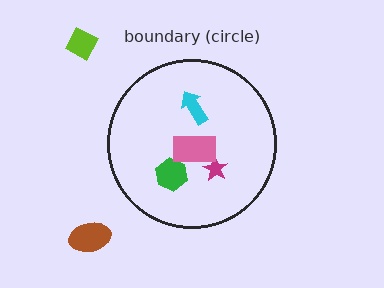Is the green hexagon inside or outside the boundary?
Inside.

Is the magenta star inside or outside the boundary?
Inside.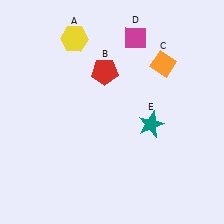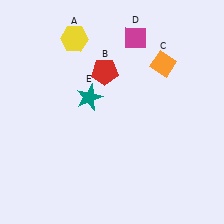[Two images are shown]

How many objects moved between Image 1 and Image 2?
1 object moved between the two images.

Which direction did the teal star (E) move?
The teal star (E) moved left.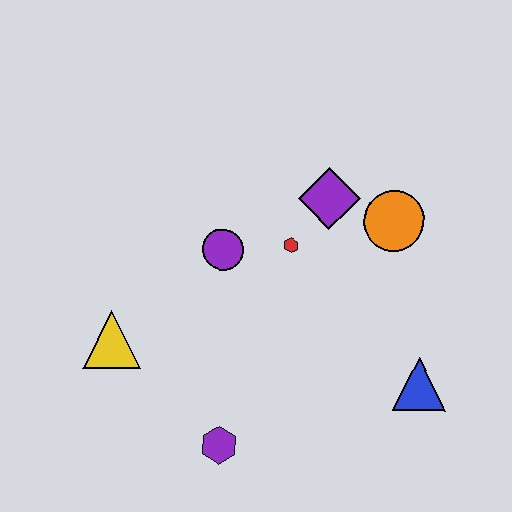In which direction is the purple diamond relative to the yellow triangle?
The purple diamond is to the right of the yellow triangle.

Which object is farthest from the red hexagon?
The purple hexagon is farthest from the red hexagon.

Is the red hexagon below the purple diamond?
Yes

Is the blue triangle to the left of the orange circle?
No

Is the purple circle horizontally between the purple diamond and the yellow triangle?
Yes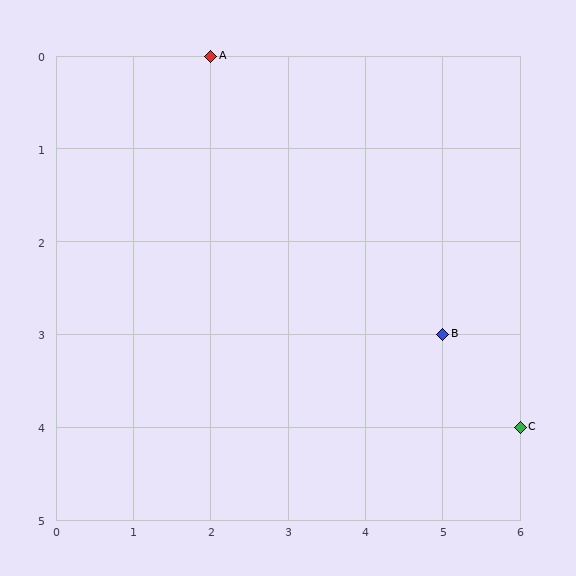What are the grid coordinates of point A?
Point A is at grid coordinates (2, 0).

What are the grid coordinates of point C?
Point C is at grid coordinates (6, 4).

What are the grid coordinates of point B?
Point B is at grid coordinates (5, 3).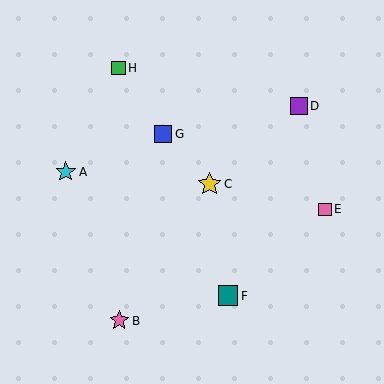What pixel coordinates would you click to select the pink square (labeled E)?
Click at (325, 209) to select the pink square E.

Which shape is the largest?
The yellow star (labeled C) is the largest.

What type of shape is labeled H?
Shape H is a green square.